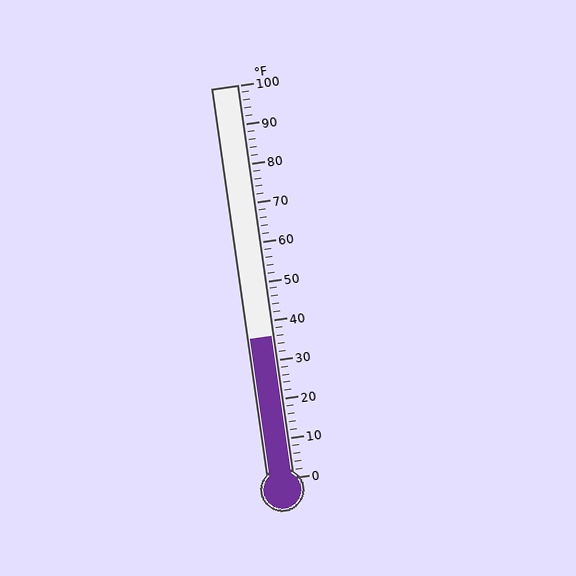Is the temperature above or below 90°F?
The temperature is below 90°F.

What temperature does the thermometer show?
The thermometer shows approximately 36°F.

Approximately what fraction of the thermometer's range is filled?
The thermometer is filled to approximately 35% of its range.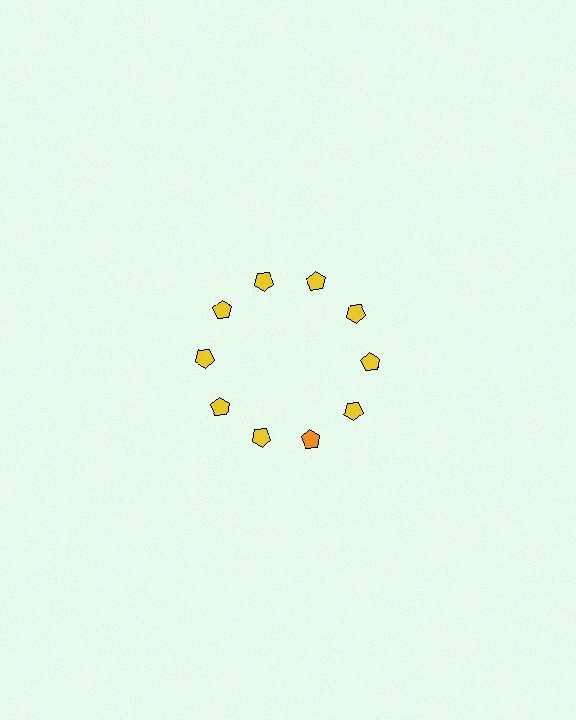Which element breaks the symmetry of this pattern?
The orange pentagon at roughly the 5 o'clock position breaks the symmetry. All other shapes are yellow pentagons.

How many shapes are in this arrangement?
There are 10 shapes arranged in a ring pattern.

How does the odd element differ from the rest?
It has a different color: orange instead of yellow.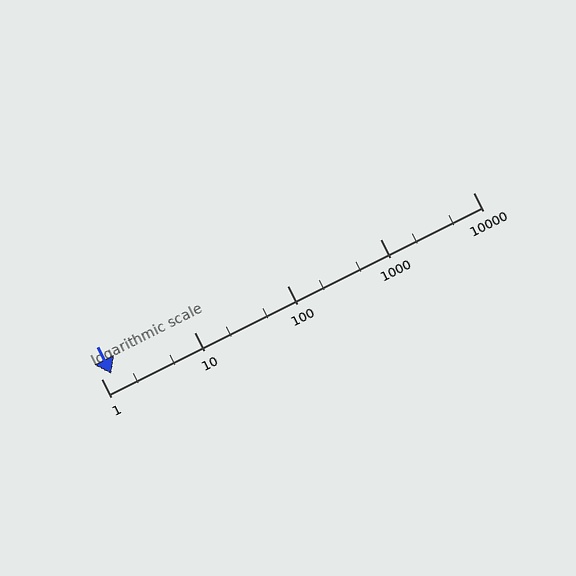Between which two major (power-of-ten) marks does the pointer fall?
The pointer is between 1 and 10.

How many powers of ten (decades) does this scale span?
The scale spans 4 decades, from 1 to 10000.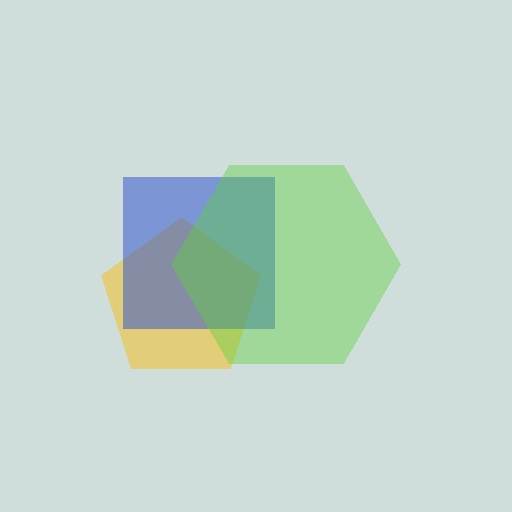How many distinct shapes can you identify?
There are 3 distinct shapes: a yellow pentagon, a blue square, a lime hexagon.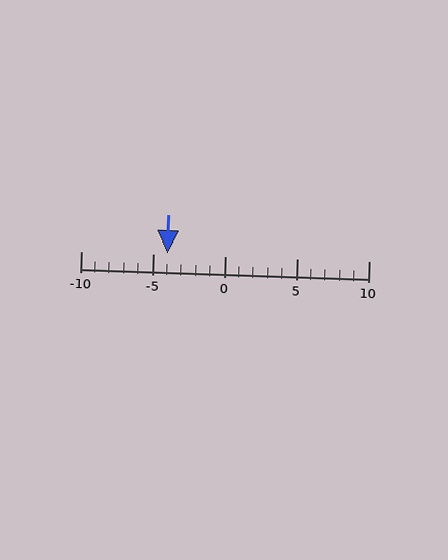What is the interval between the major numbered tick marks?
The major tick marks are spaced 5 units apart.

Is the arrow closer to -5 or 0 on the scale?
The arrow is closer to -5.